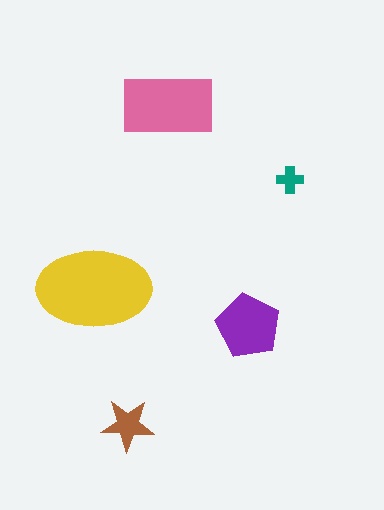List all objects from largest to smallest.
The yellow ellipse, the pink rectangle, the purple pentagon, the brown star, the teal cross.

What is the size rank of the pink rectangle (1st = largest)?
2nd.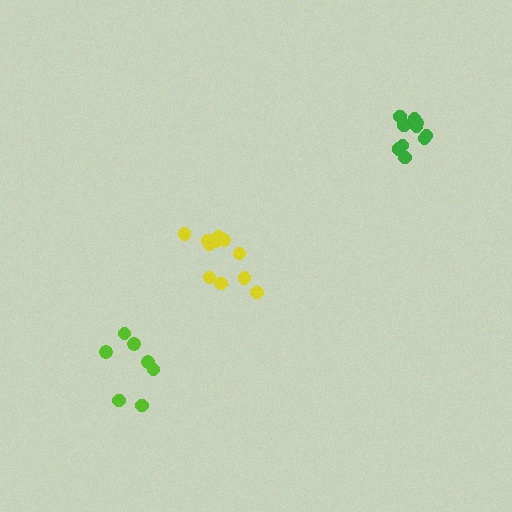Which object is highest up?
The green cluster is topmost.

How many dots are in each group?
Group 1: 7 dots, Group 2: 11 dots, Group 3: 11 dots (29 total).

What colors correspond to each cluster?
The clusters are colored: lime, green, yellow.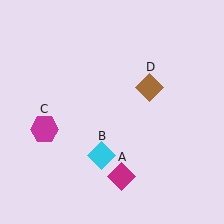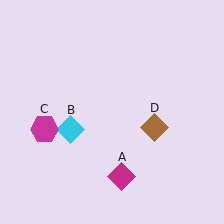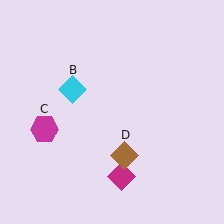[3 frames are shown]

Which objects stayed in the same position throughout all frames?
Magenta diamond (object A) and magenta hexagon (object C) remained stationary.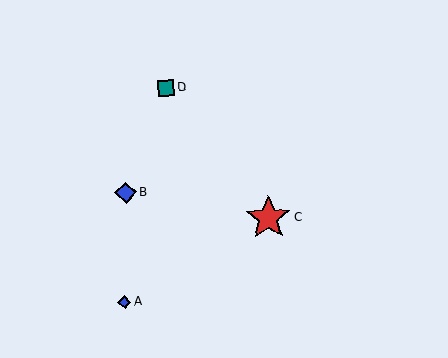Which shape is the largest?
The red star (labeled C) is the largest.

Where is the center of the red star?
The center of the red star is at (268, 218).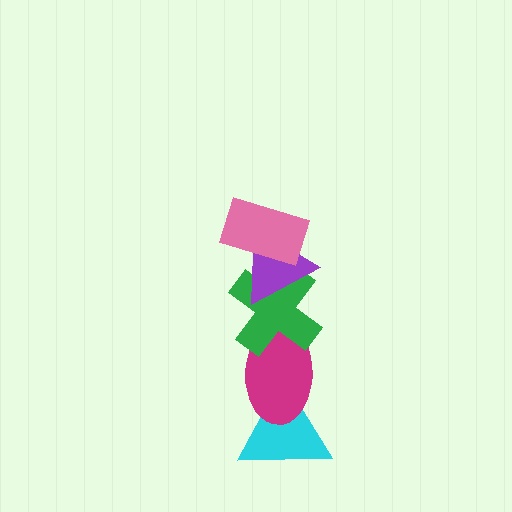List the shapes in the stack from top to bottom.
From top to bottom: the pink rectangle, the purple triangle, the green cross, the magenta ellipse, the cyan triangle.